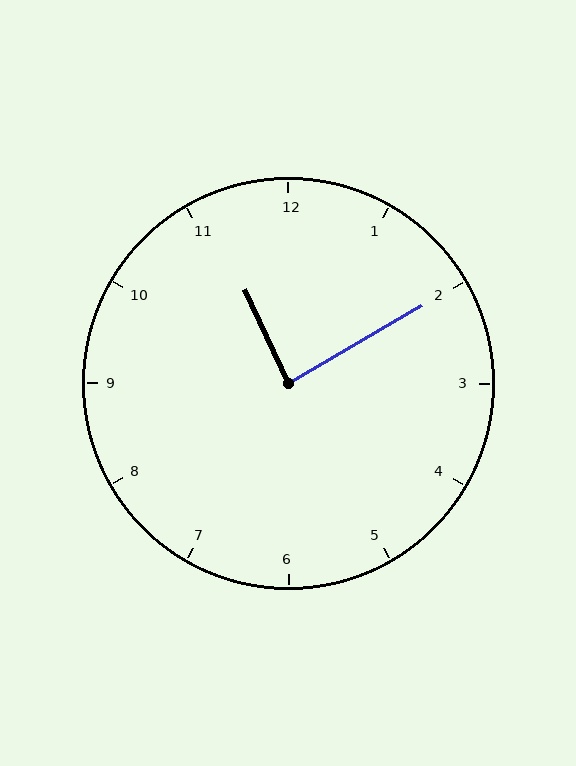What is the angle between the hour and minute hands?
Approximately 85 degrees.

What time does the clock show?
11:10.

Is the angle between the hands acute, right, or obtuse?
It is right.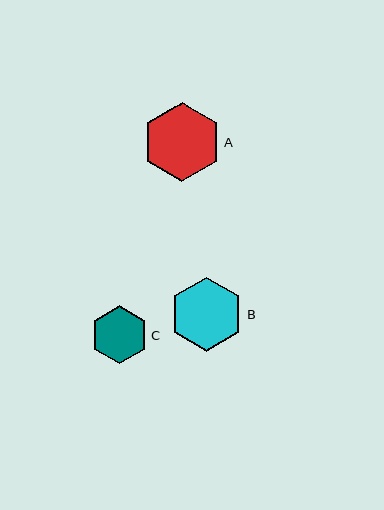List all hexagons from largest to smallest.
From largest to smallest: A, B, C.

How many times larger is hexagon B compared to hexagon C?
Hexagon B is approximately 1.3 times the size of hexagon C.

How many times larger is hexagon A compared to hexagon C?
Hexagon A is approximately 1.4 times the size of hexagon C.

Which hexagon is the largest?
Hexagon A is the largest with a size of approximately 79 pixels.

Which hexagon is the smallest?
Hexagon C is the smallest with a size of approximately 58 pixels.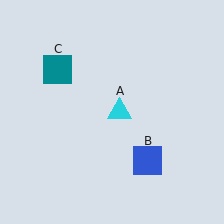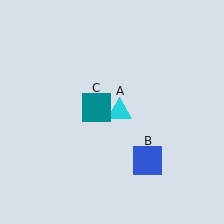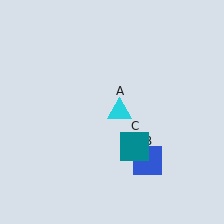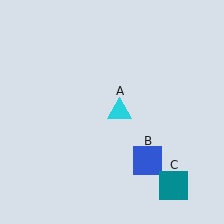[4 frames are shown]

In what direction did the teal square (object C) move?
The teal square (object C) moved down and to the right.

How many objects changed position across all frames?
1 object changed position: teal square (object C).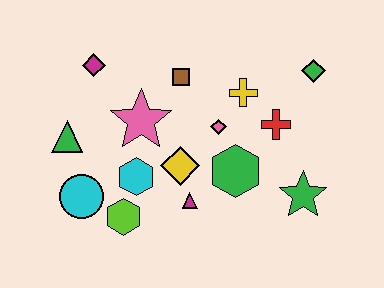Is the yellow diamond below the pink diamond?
Yes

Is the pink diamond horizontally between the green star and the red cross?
No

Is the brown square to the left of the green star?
Yes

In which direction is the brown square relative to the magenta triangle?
The brown square is above the magenta triangle.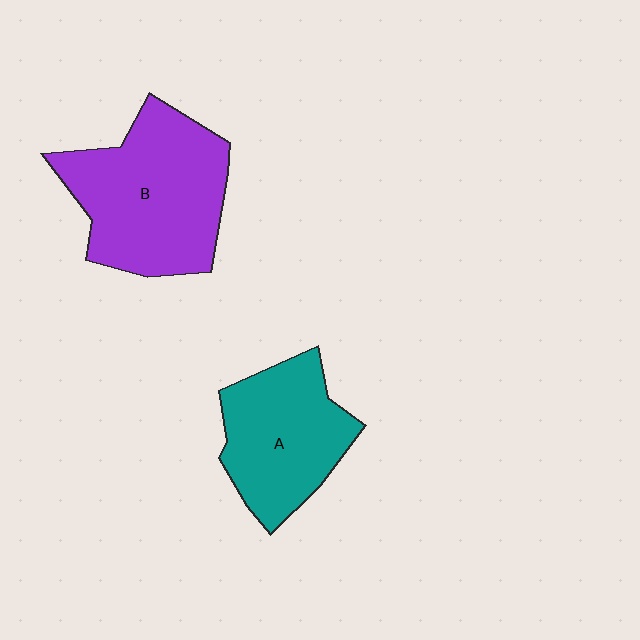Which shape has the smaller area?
Shape A (teal).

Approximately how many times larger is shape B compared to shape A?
Approximately 1.3 times.